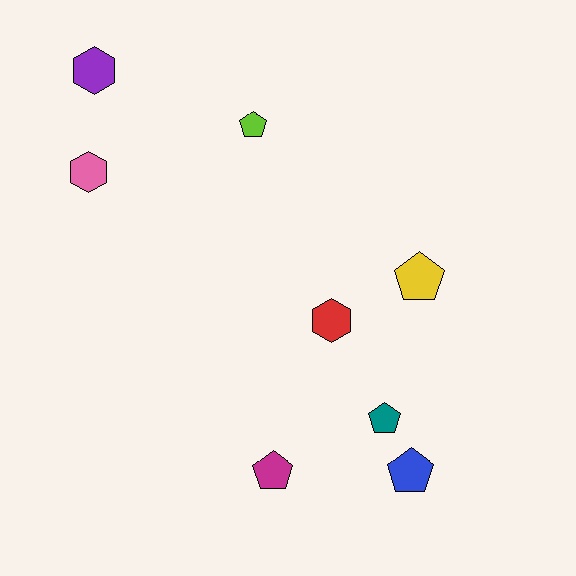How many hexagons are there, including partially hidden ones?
There are 3 hexagons.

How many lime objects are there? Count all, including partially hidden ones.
There is 1 lime object.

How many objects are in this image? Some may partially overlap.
There are 8 objects.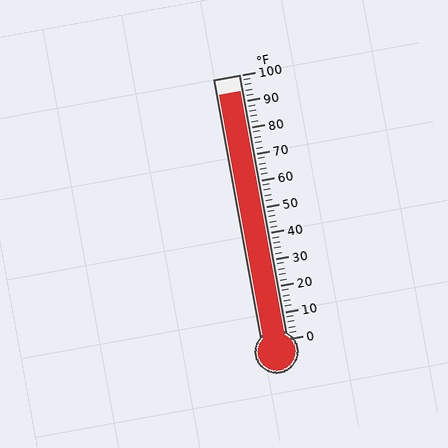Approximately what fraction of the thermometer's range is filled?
The thermometer is filled to approximately 95% of its range.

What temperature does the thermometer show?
The thermometer shows approximately 94°F.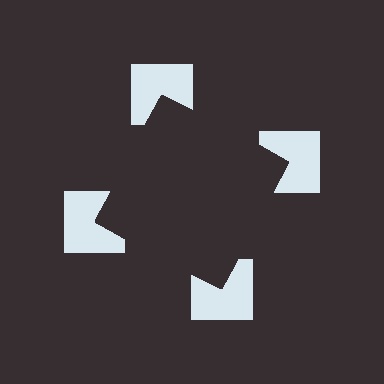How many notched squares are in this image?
There are 4 — one at each vertex of the illusory square.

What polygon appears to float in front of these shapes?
An illusory square — its edges are inferred from the aligned wedge cuts in the notched squares, not physically drawn.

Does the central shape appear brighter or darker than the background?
It typically appears slightly darker than the background, even though no actual brightness change is drawn.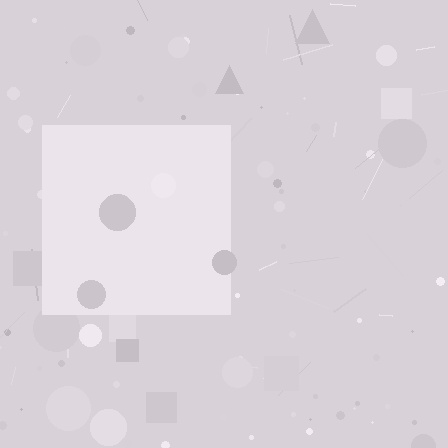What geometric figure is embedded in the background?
A square is embedded in the background.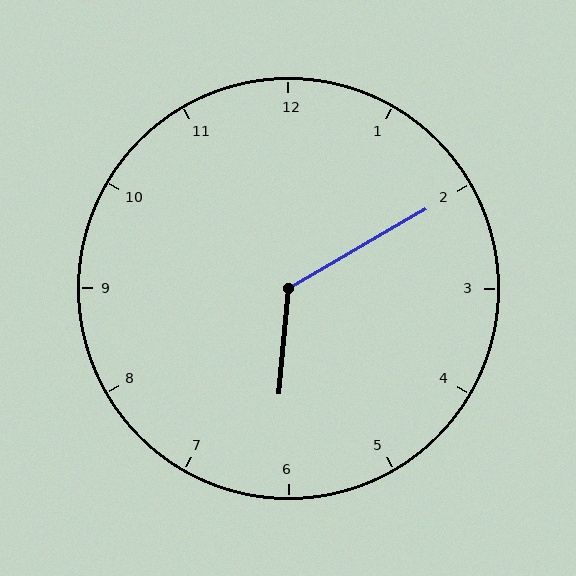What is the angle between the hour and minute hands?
Approximately 125 degrees.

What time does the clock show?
6:10.